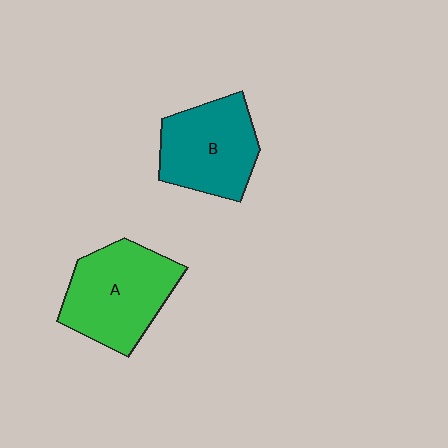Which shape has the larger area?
Shape A (green).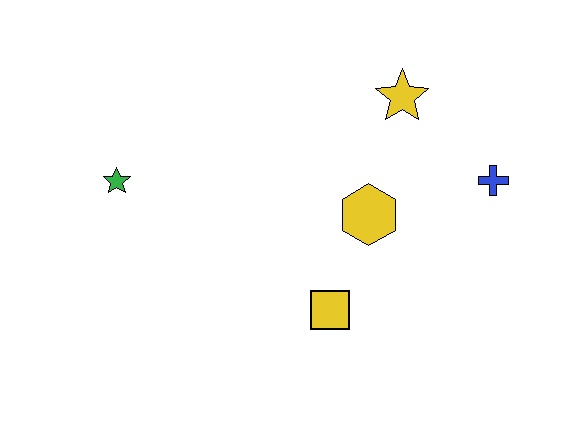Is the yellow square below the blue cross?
Yes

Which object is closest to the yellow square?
The yellow hexagon is closest to the yellow square.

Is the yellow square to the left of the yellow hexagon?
Yes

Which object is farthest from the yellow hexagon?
The green star is farthest from the yellow hexagon.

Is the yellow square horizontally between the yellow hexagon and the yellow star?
No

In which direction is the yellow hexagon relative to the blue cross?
The yellow hexagon is to the left of the blue cross.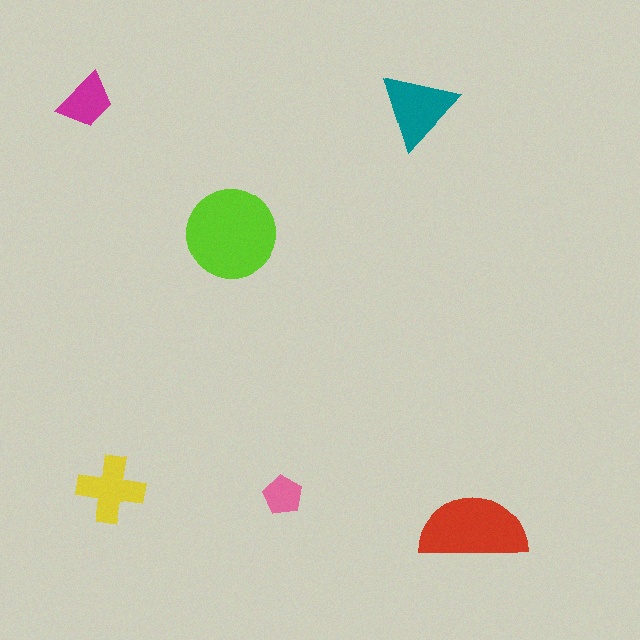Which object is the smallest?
The pink pentagon.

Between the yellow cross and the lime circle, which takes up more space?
The lime circle.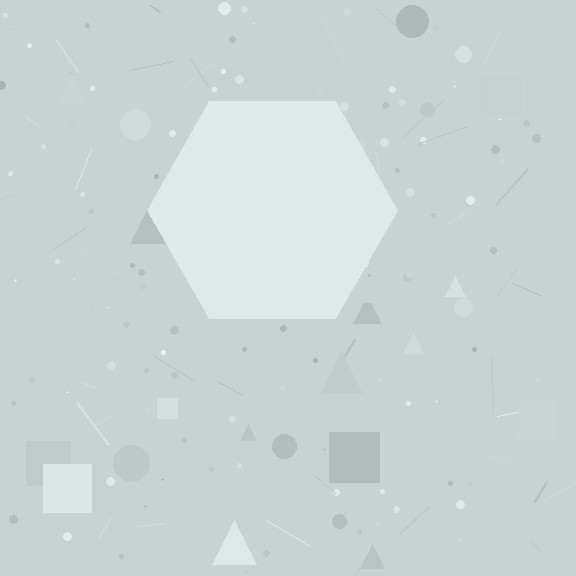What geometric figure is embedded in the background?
A hexagon is embedded in the background.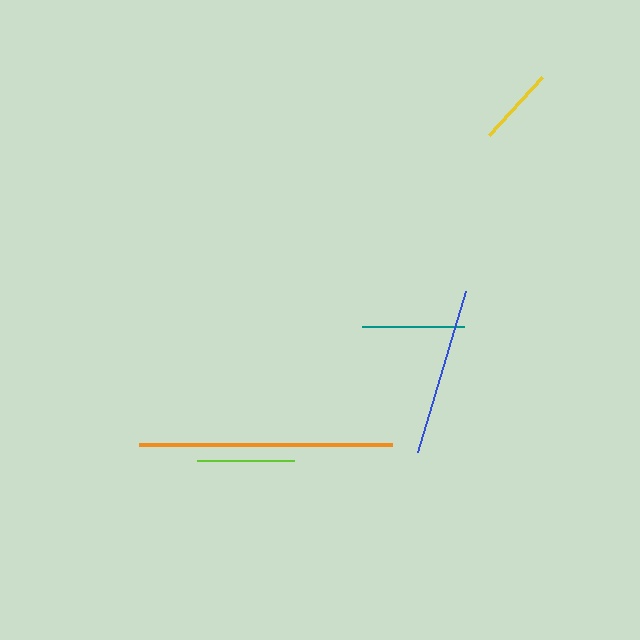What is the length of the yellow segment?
The yellow segment is approximately 79 pixels long.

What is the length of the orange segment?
The orange segment is approximately 253 pixels long.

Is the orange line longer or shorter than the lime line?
The orange line is longer than the lime line.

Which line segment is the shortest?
The yellow line is the shortest at approximately 79 pixels.